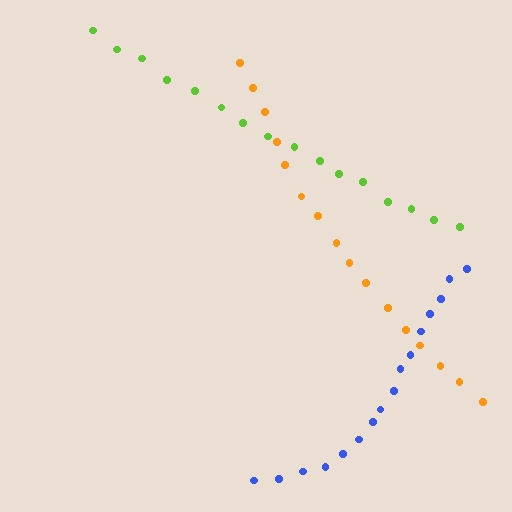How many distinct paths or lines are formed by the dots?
There are 3 distinct paths.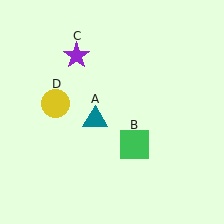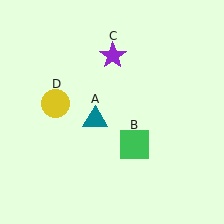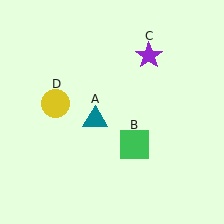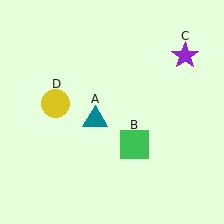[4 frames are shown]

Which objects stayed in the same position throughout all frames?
Teal triangle (object A) and green square (object B) and yellow circle (object D) remained stationary.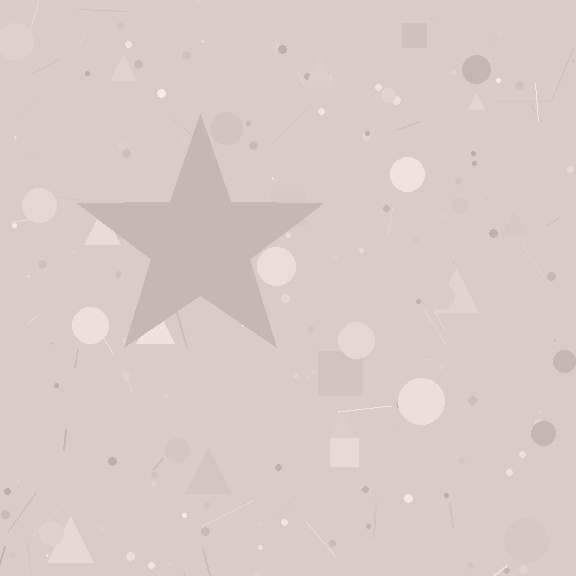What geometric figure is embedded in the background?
A star is embedded in the background.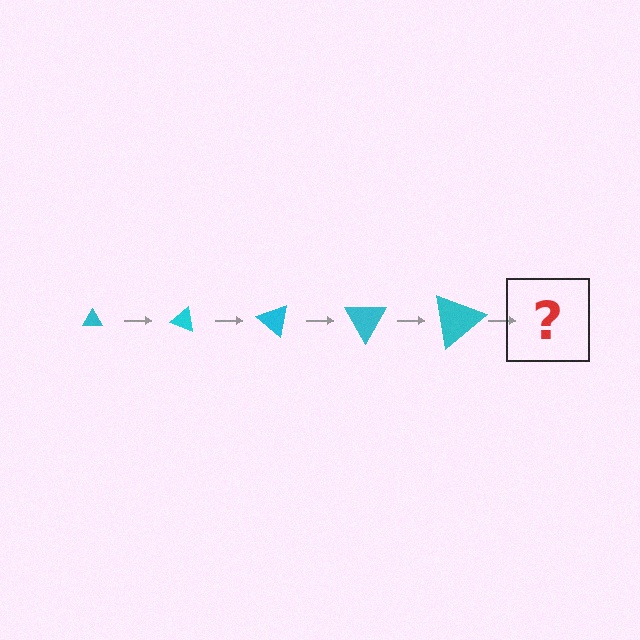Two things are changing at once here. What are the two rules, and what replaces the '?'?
The two rules are that the triangle grows larger each step and it rotates 20 degrees each step. The '?' should be a triangle, larger than the previous one and rotated 100 degrees from the start.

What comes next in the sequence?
The next element should be a triangle, larger than the previous one and rotated 100 degrees from the start.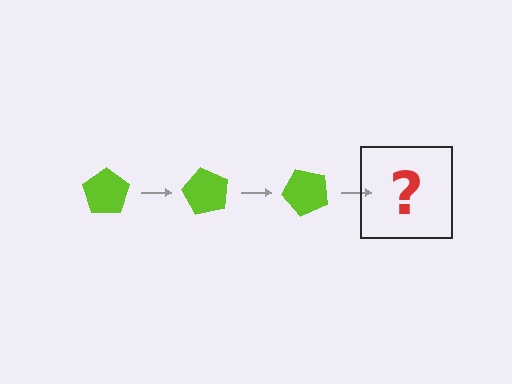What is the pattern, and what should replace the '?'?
The pattern is that the pentagon rotates 60 degrees each step. The '?' should be a lime pentagon rotated 180 degrees.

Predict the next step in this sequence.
The next step is a lime pentagon rotated 180 degrees.